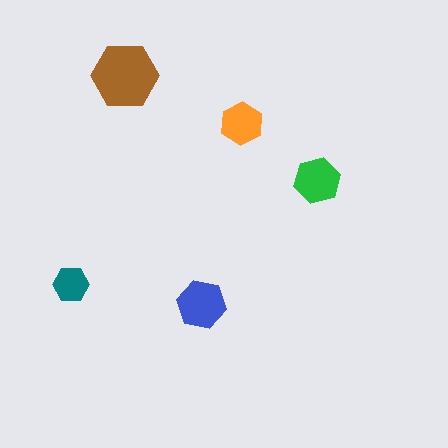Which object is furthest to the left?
The teal hexagon is leftmost.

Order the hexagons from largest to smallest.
the brown one, the blue one, the green one, the orange one, the teal one.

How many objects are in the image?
There are 5 objects in the image.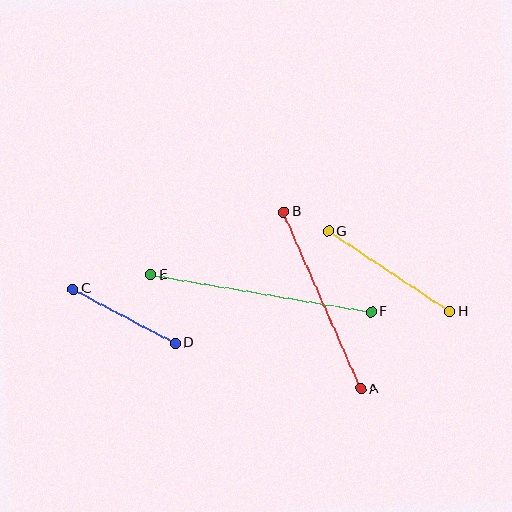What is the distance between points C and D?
The distance is approximately 116 pixels.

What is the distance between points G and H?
The distance is approximately 145 pixels.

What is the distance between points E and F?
The distance is approximately 223 pixels.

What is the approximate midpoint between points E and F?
The midpoint is at approximately (261, 293) pixels.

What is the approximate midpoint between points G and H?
The midpoint is at approximately (389, 271) pixels.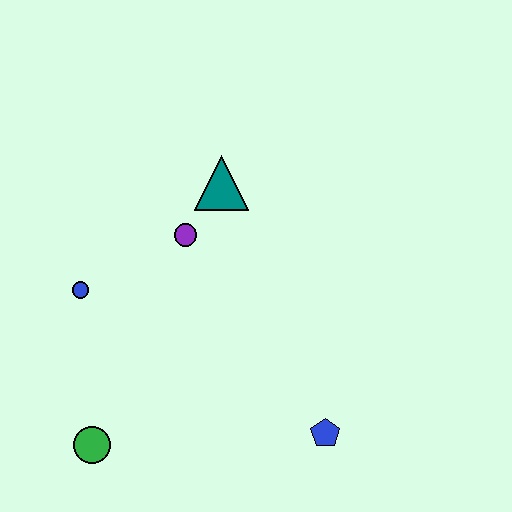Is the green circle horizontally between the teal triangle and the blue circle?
Yes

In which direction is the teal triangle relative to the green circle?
The teal triangle is above the green circle.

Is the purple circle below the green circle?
No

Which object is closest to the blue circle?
The purple circle is closest to the blue circle.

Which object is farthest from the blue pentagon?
The blue circle is farthest from the blue pentagon.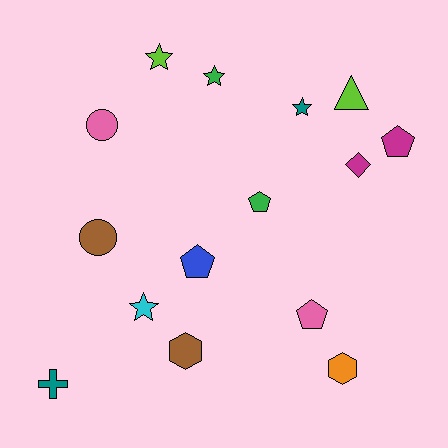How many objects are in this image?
There are 15 objects.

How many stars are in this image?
There are 4 stars.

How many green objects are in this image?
There are 2 green objects.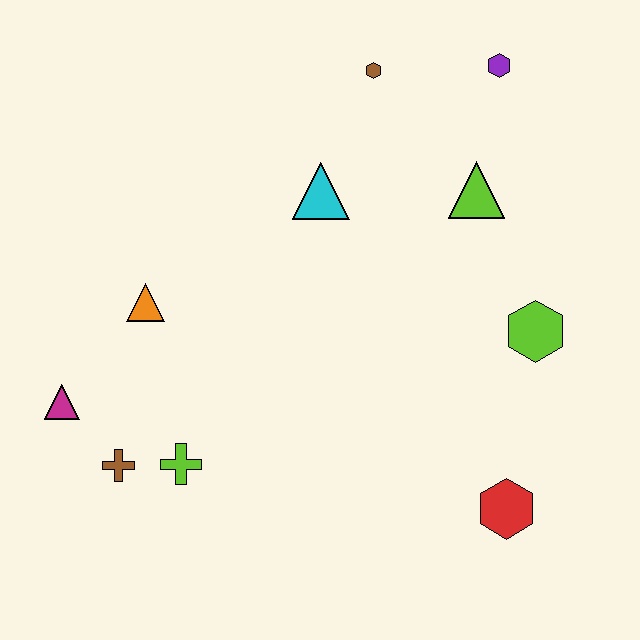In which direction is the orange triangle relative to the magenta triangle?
The orange triangle is above the magenta triangle.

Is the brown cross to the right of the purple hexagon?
No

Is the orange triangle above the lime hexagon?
Yes